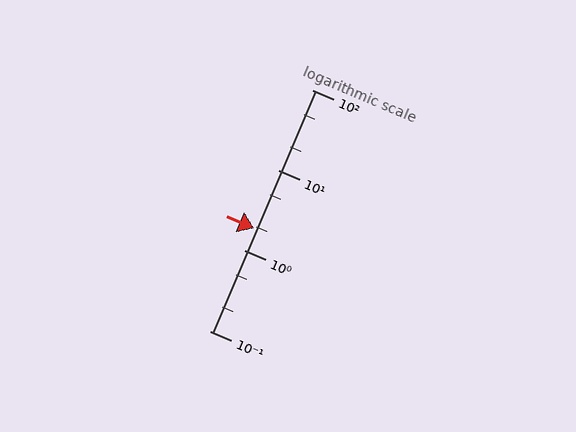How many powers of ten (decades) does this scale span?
The scale spans 3 decades, from 0.1 to 100.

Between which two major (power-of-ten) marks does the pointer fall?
The pointer is between 1 and 10.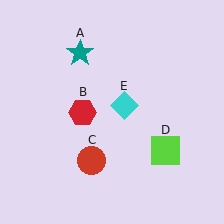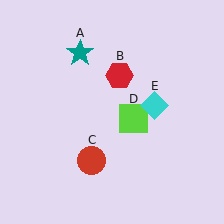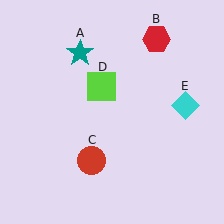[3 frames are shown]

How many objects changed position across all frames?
3 objects changed position: red hexagon (object B), lime square (object D), cyan diamond (object E).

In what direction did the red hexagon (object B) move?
The red hexagon (object B) moved up and to the right.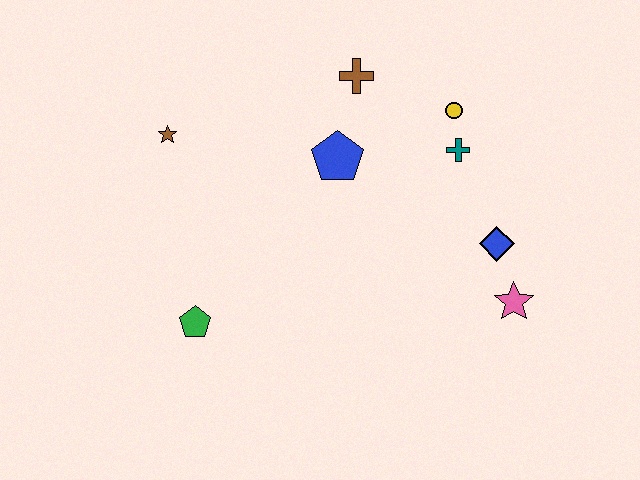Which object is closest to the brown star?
The blue pentagon is closest to the brown star.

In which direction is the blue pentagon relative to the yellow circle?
The blue pentagon is to the left of the yellow circle.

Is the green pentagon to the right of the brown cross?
No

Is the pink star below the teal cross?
Yes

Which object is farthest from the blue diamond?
The brown star is farthest from the blue diamond.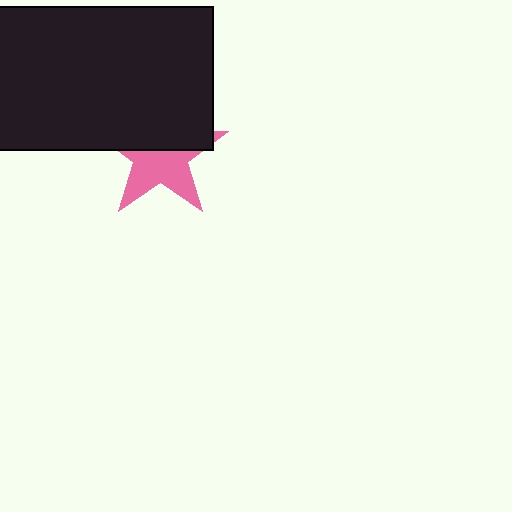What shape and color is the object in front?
The object in front is a black rectangle.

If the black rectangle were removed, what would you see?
You would see the complete pink star.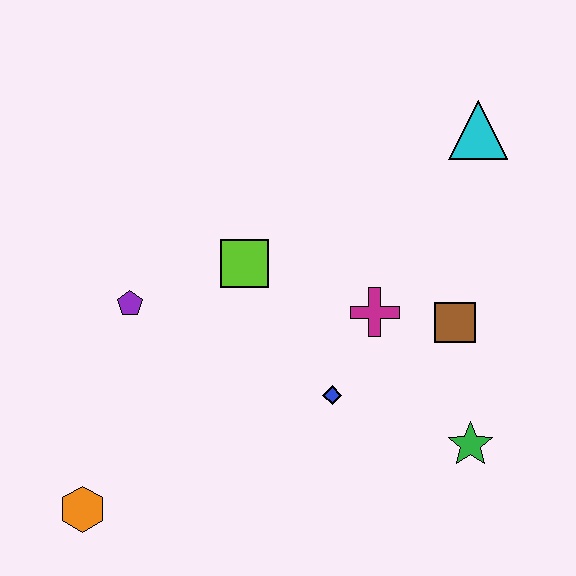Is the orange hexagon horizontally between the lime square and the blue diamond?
No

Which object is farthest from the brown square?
The orange hexagon is farthest from the brown square.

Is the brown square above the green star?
Yes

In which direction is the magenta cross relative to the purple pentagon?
The magenta cross is to the right of the purple pentagon.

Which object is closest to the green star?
The brown square is closest to the green star.